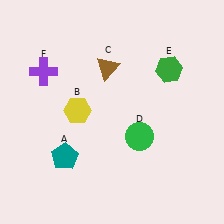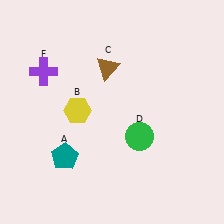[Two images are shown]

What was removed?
The green hexagon (E) was removed in Image 2.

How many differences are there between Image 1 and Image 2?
There is 1 difference between the two images.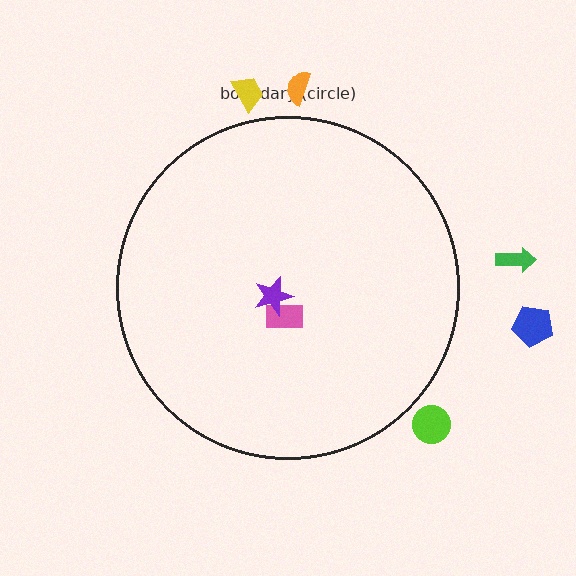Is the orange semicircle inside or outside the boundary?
Outside.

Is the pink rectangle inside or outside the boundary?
Inside.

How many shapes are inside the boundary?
2 inside, 5 outside.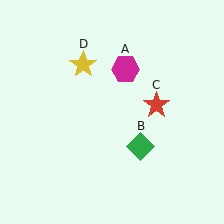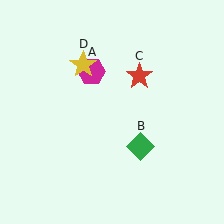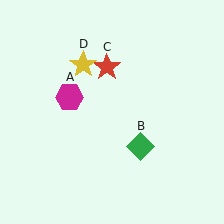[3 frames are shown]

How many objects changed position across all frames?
2 objects changed position: magenta hexagon (object A), red star (object C).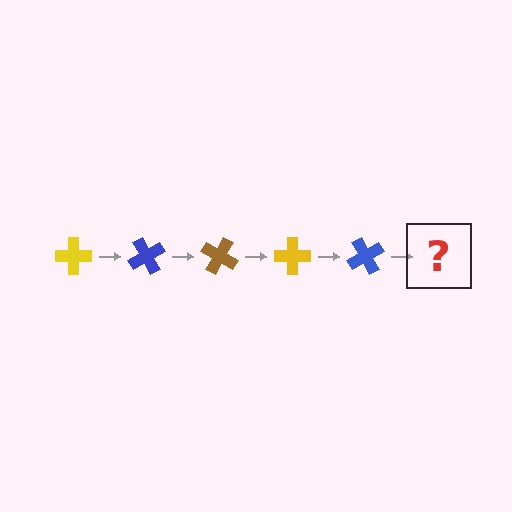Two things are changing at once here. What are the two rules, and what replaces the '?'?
The two rules are that it rotates 60 degrees each step and the color cycles through yellow, blue, and brown. The '?' should be a brown cross, rotated 300 degrees from the start.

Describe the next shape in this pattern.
It should be a brown cross, rotated 300 degrees from the start.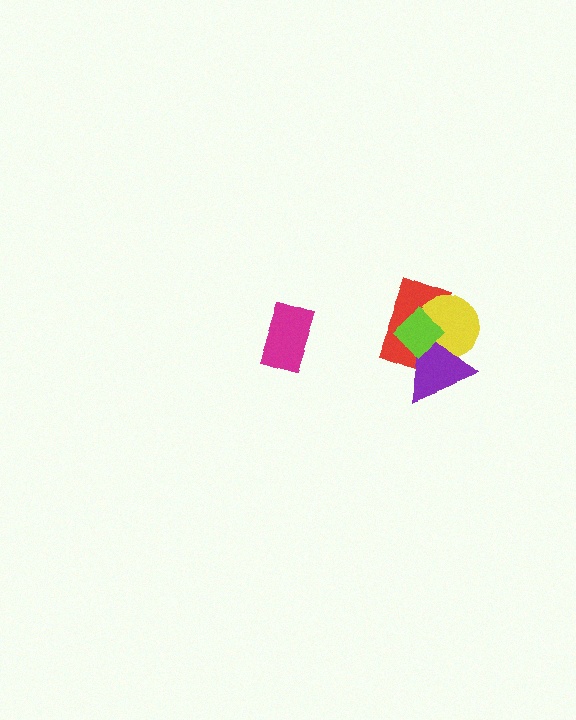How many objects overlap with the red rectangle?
3 objects overlap with the red rectangle.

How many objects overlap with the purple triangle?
3 objects overlap with the purple triangle.